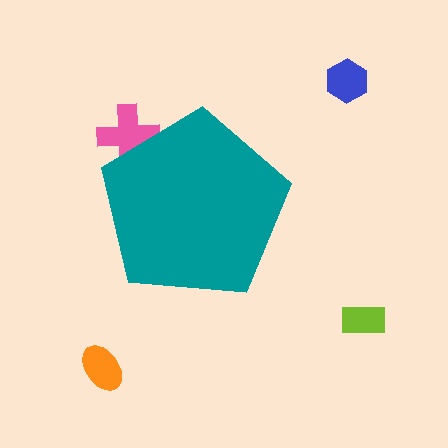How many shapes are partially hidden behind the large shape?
1 shape is partially hidden.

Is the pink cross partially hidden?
Yes, the pink cross is partially hidden behind the teal pentagon.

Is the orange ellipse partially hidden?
No, the orange ellipse is fully visible.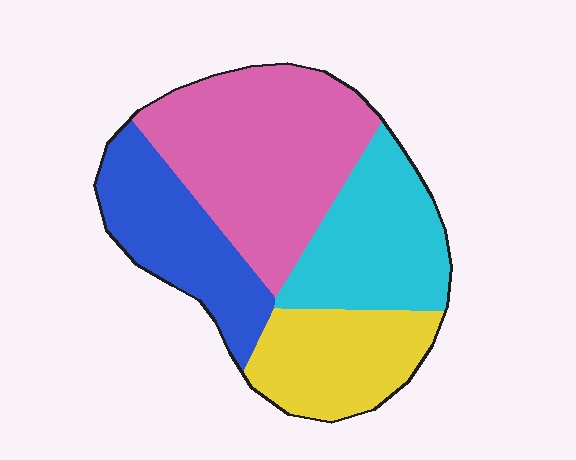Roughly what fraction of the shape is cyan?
Cyan covers 23% of the shape.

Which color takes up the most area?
Pink, at roughly 35%.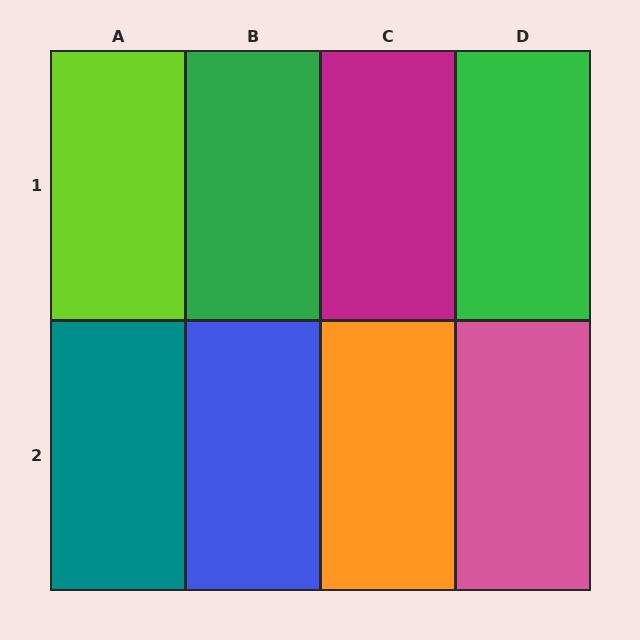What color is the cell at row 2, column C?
Orange.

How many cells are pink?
1 cell is pink.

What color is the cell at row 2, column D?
Pink.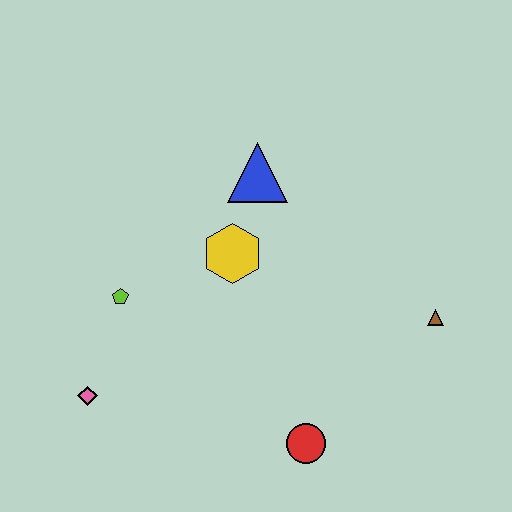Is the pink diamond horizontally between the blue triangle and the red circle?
No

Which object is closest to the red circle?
The brown triangle is closest to the red circle.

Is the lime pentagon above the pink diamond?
Yes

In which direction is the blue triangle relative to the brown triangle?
The blue triangle is to the left of the brown triangle.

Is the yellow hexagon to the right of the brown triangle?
No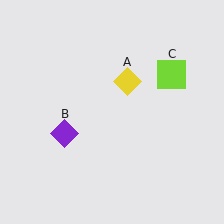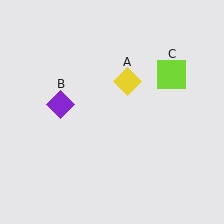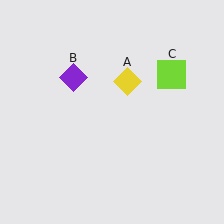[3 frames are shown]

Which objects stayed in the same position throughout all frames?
Yellow diamond (object A) and lime square (object C) remained stationary.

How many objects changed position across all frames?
1 object changed position: purple diamond (object B).